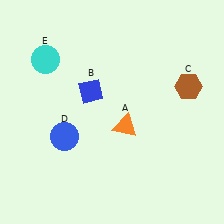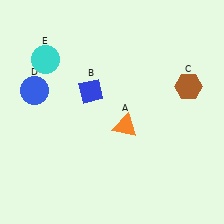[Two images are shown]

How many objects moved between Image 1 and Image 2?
1 object moved between the two images.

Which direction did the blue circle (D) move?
The blue circle (D) moved up.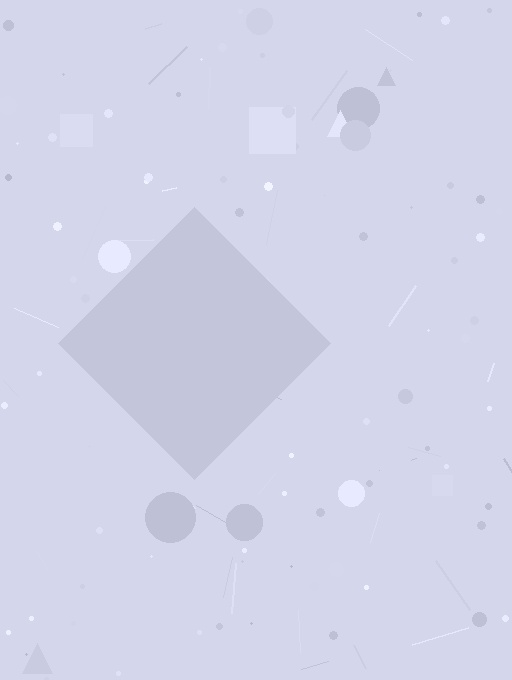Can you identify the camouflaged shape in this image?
The camouflaged shape is a diamond.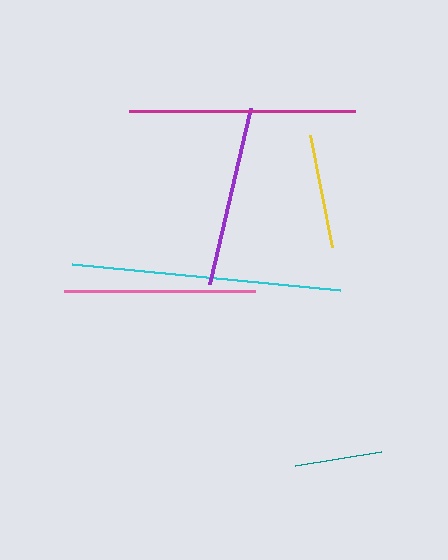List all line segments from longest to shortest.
From longest to shortest: cyan, magenta, pink, purple, yellow, teal.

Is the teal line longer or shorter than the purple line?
The purple line is longer than the teal line.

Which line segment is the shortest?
The teal line is the shortest at approximately 87 pixels.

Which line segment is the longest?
The cyan line is the longest at approximately 269 pixels.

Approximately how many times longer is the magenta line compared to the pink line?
The magenta line is approximately 1.2 times the length of the pink line.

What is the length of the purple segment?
The purple segment is approximately 181 pixels long.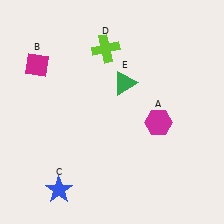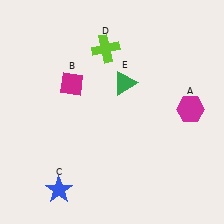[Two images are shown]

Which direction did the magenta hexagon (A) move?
The magenta hexagon (A) moved right.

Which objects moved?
The objects that moved are: the magenta hexagon (A), the magenta diamond (B).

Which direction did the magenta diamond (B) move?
The magenta diamond (B) moved right.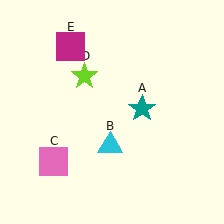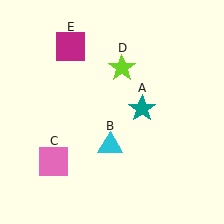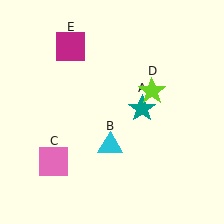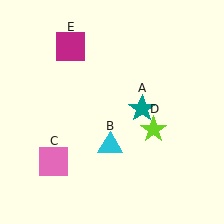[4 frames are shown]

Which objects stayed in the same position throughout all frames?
Teal star (object A) and cyan triangle (object B) and pink square (object C) and magenta square (object E) remained stationary.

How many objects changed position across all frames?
1 object changed position: lime star (object D).